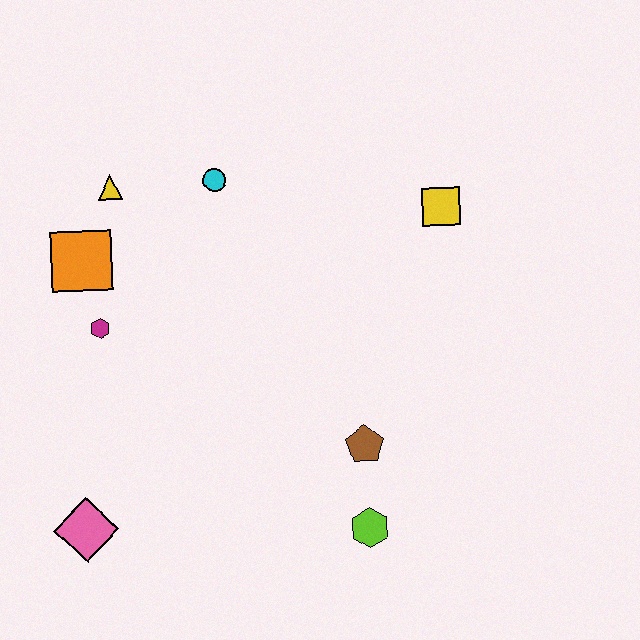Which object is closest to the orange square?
The magenta hexagon is closest to the orange square.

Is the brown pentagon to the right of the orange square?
Yes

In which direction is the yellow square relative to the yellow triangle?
The yellow square is to the right of the yellow triangle.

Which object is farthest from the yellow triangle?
The lime hexagon is farthest from the yellow triangle.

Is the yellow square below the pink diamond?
No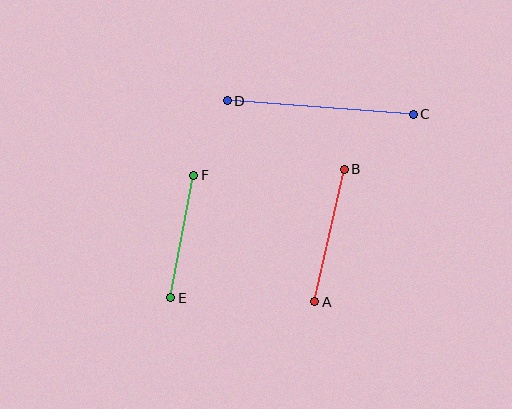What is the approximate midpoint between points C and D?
The midpoint is at approximately (320, 108) pixels.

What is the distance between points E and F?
The distance is approximately 125 pixels.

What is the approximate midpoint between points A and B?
The midpoint is at approximately (330, 235) pixels.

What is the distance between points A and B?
The distance is approximately 136 pixels.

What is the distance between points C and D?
The distance is approximately 186 pixels.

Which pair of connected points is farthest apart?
Points C and D are farthest apart.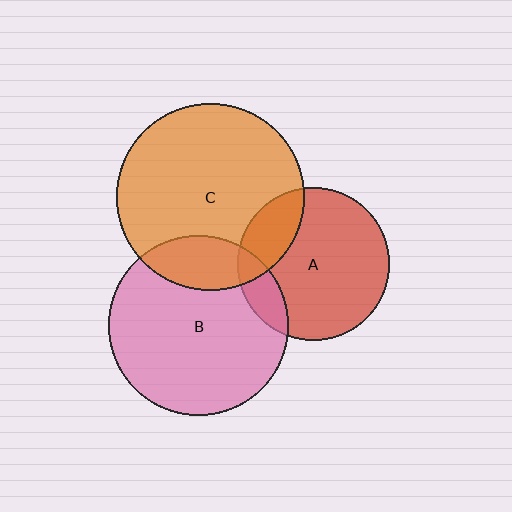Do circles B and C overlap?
Yes.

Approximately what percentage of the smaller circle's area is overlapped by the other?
Approximately 20%.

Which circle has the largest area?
Circle C (orange).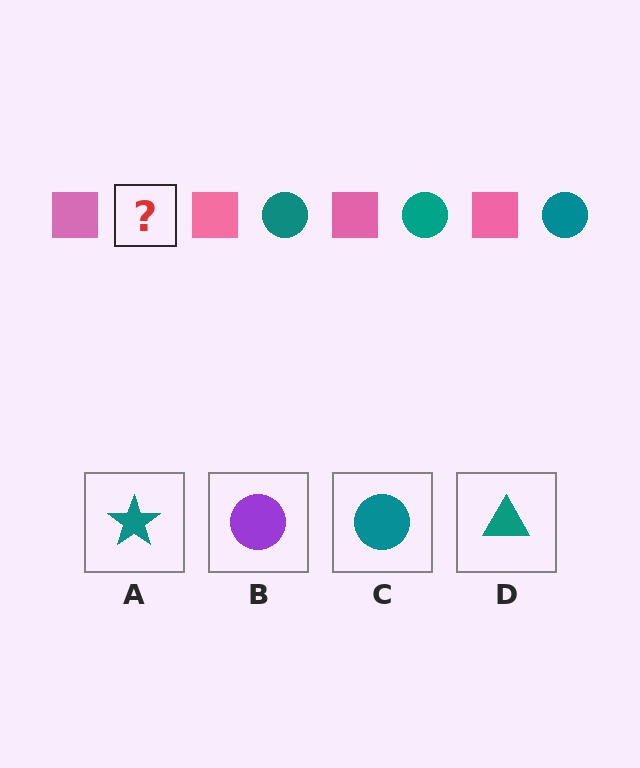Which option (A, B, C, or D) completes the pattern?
C.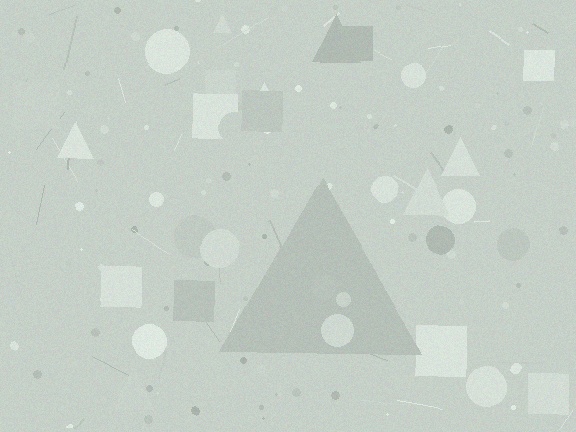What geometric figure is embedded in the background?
A triangle is embedded in the background.